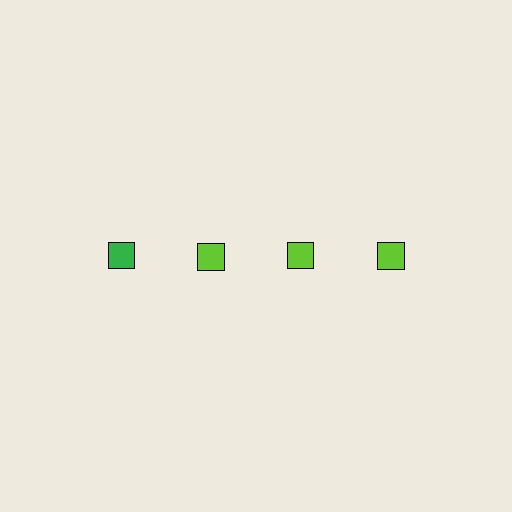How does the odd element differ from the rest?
It has a different color: green instead of lime.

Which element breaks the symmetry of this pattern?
The green square in the top row, leftmost column breaks the symmetry. All other shapes are lime squares.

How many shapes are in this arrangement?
There are 4 shapes arranged in a grid pattern.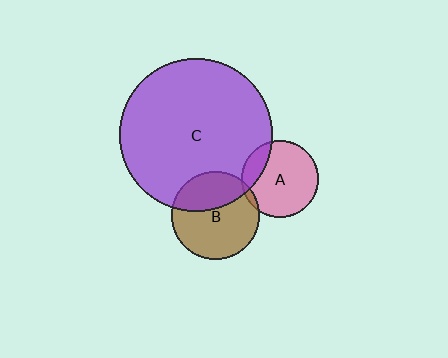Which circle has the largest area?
Circle C (purple).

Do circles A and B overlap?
Yes.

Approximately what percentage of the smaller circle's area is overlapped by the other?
Approximately 5%.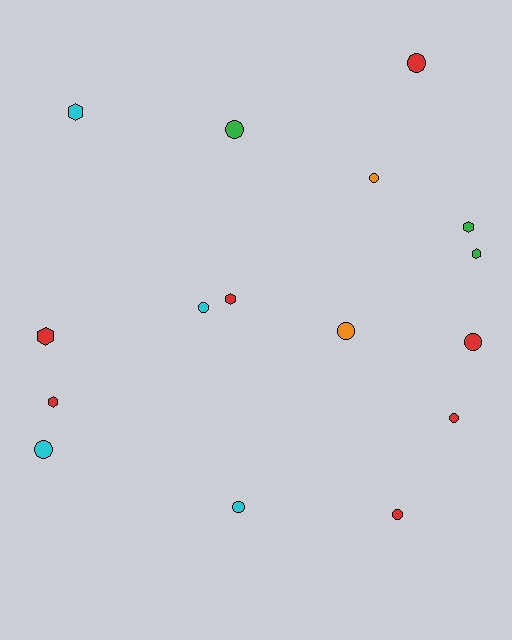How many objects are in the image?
There are 16 objects.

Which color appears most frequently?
Red, with 7 objects.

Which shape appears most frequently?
Circle, with 10 objects.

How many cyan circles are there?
There are 3 cyan circles.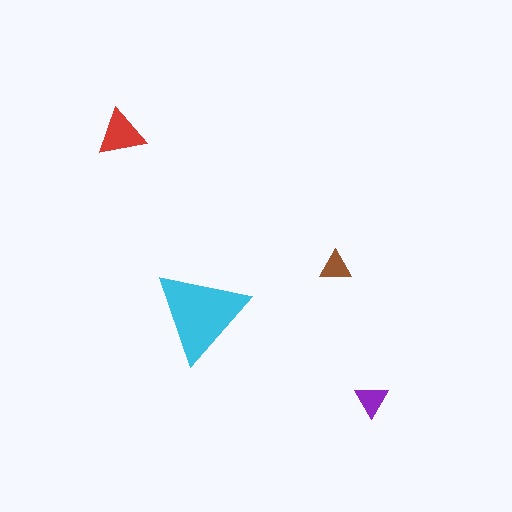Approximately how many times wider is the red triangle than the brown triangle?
About 1.5 times wider.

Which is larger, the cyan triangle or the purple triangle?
The cyan one.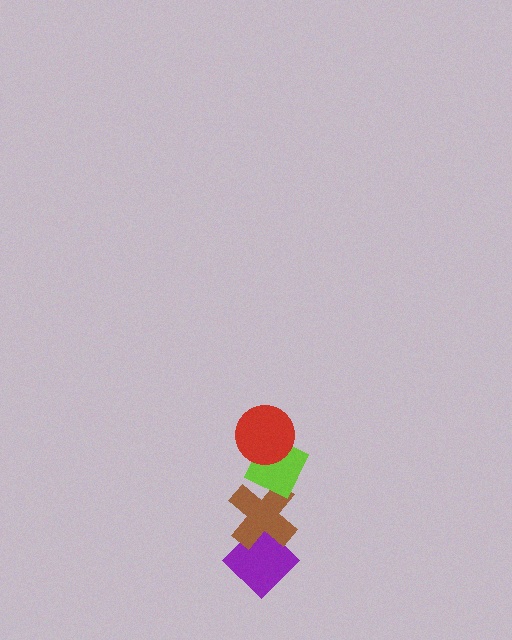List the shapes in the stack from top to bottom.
From top to bottom: the red circle, the lime diamond, the brown cross, the purple diamond.